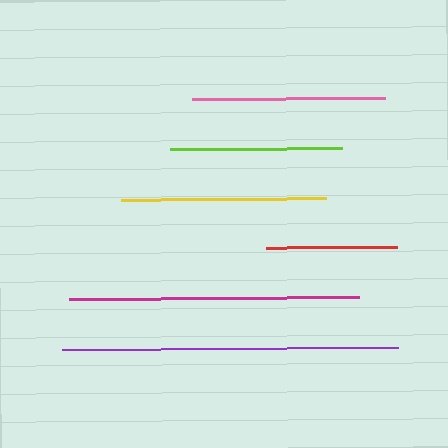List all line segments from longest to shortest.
From longest to shortest: purple, magenta, yellow, pink, lime, red.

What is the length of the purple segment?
The purple segment is approximately 336 pixels long.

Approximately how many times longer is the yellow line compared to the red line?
The yellow line is approximately 1.6 times the length of the red line.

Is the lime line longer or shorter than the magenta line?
The magenta line is longer than the lime line.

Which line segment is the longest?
The purple line is the longest at approximately 336 pixels.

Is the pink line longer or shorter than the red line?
The pink line is longer than the red line.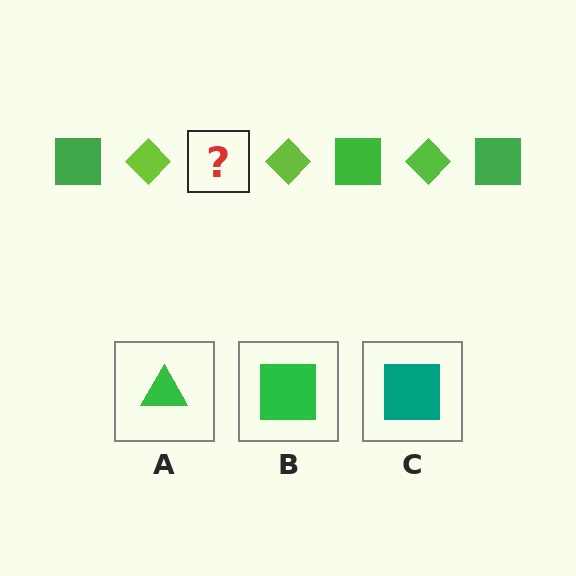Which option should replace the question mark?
Option B.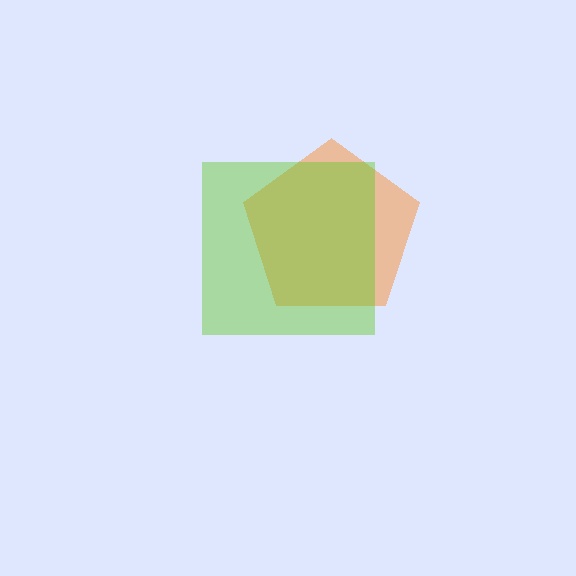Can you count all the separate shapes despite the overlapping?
Yes, there are 2 separate shapes.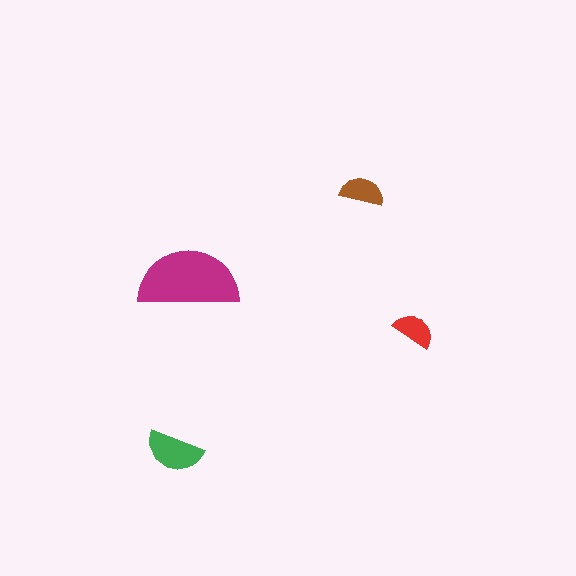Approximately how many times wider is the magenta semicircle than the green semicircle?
About 2 times wider.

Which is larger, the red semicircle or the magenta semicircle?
The magenta one.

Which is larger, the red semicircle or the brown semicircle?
The brown one.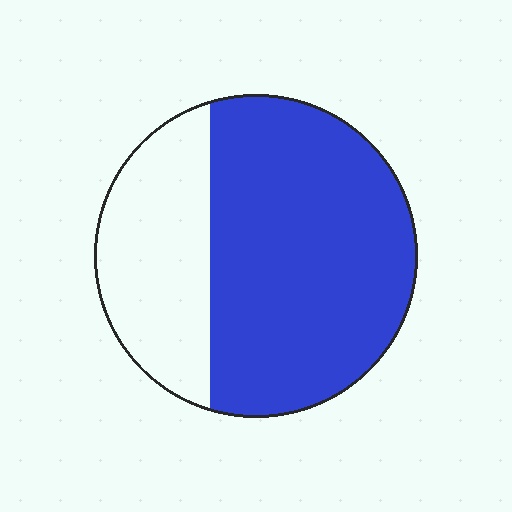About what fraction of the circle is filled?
About two thirds (2/3).